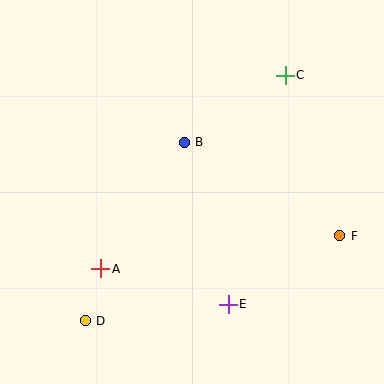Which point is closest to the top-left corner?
Point B is closest to the top-left corner.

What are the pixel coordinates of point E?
Point E is at (228, 304).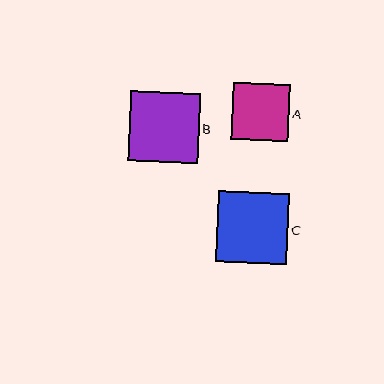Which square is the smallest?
Square A is the smallest with a size of approximately 57 pixels.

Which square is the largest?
Square C is the largest with a size of approximately 71 pixels.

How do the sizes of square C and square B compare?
Square C and square B are approximately the same size.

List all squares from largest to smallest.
From largest to smallest: C, B, A.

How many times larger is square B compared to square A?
Square B is approximately 1.2 times the size of square A.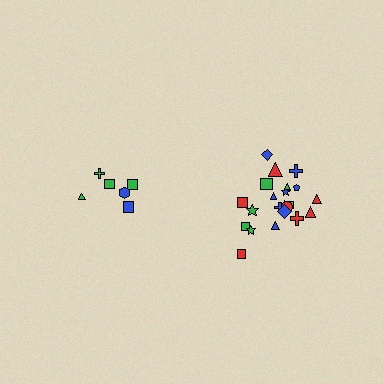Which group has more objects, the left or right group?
The right group.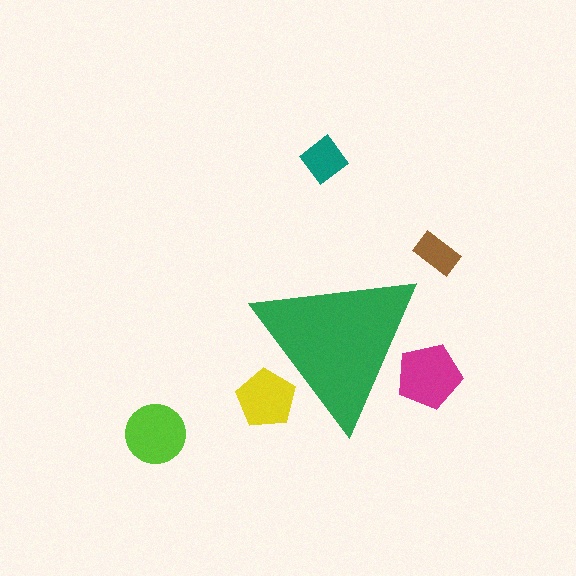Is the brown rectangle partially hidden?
No, the brown rectangle is fully visible.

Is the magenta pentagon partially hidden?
Yes, the magenta pentagon is partially hidden behind the green triangle.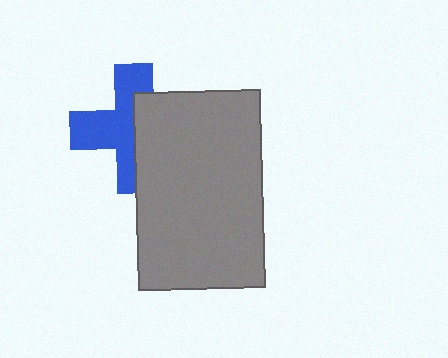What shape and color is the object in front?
The object in front is a gray rectangle.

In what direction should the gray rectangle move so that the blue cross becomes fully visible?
The gray rectangle should move right. That is the shortest direction to clear the overlap and leave the blue cross fully visible.